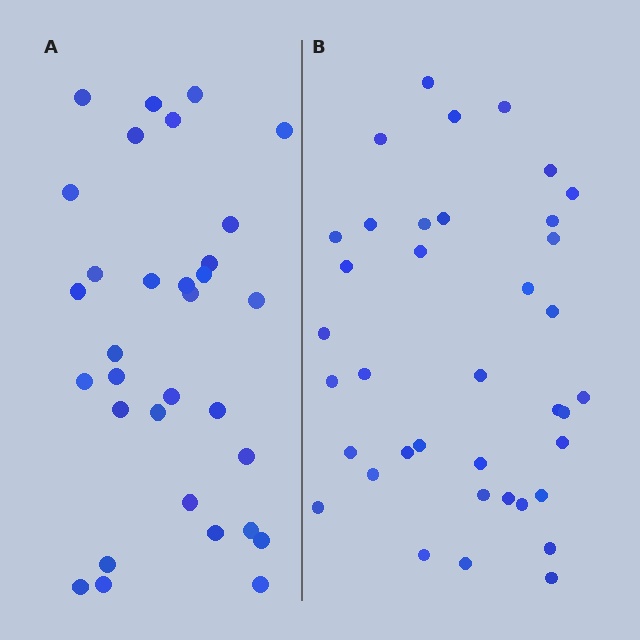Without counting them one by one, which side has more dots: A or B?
Region B (the right region) has more dots.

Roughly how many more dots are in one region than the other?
Region B has about 6 more dots than region A.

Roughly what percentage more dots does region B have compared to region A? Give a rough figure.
About 20% more.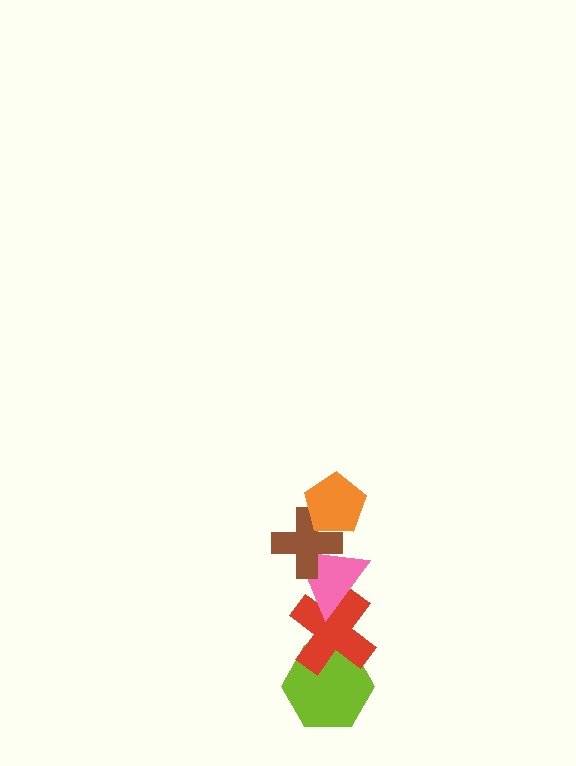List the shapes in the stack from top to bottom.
From top to bottom: the orange pentagon, the brown cross, the pink triangle, the red cross, the lime hexagon.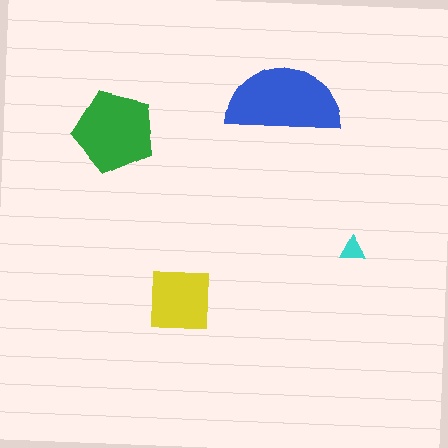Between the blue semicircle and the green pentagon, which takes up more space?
The blue semicircle.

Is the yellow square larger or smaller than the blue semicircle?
Smaller.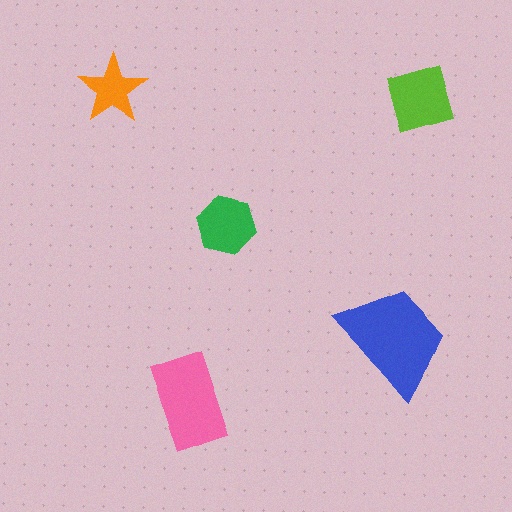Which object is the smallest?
The orange star.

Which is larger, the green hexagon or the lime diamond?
The lime diamond.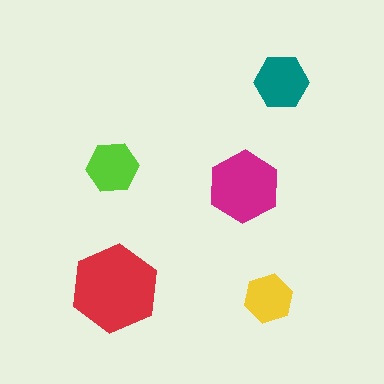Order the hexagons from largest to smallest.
the red one, the magenta one, the teal one, the lime one, the yellow one.